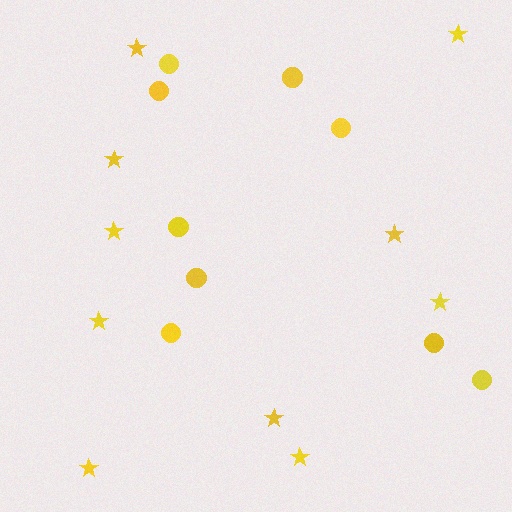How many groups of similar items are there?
There are 2 groups: one group of circles (9) and one group of stars (10).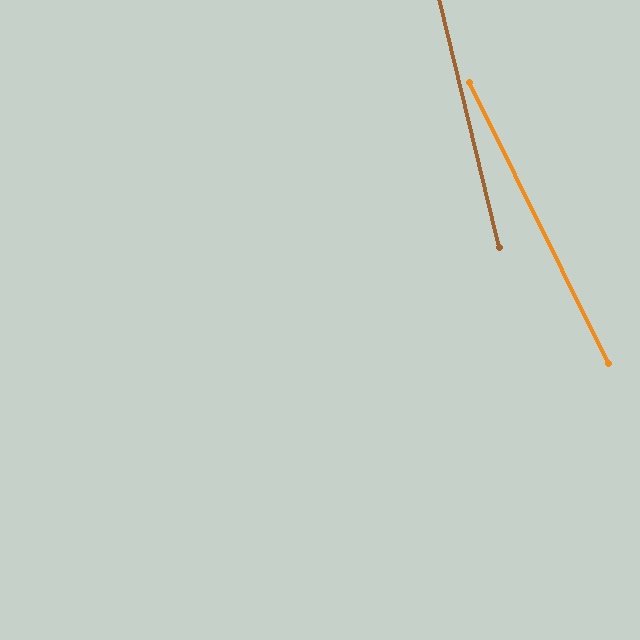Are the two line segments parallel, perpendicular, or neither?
Neither parallel nor perpendicular — they differ by about 13°.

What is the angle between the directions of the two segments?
Approximately 13 degrees.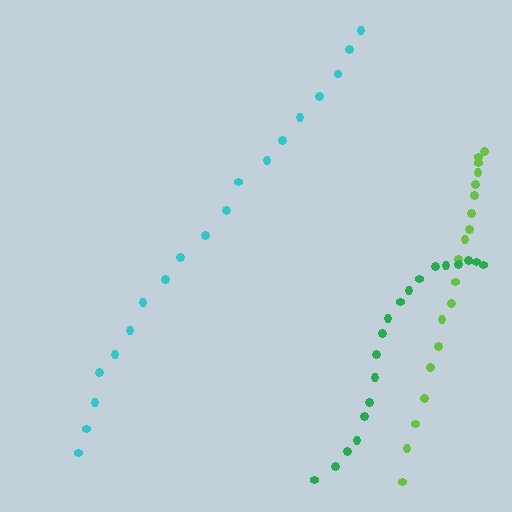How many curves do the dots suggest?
There are 3 distinct paths.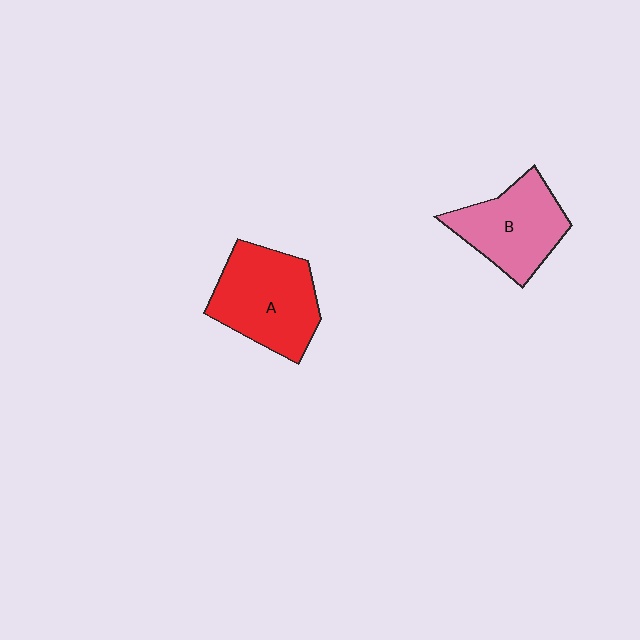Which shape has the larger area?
Shape A (red).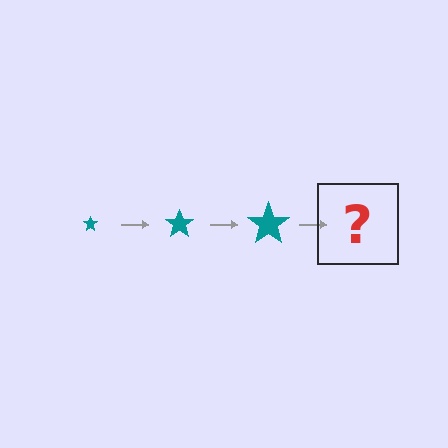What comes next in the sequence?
The next element should be a teal star, larger than the previous one.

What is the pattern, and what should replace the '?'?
The pattern is that the star gets progressively larger each step. The '?' should be a teal star, larger than the previous one.